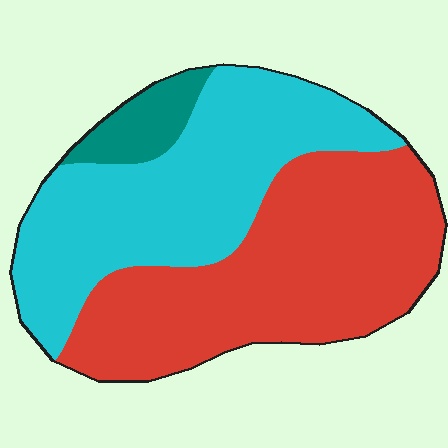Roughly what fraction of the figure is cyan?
Cyan covers 43% of the figure.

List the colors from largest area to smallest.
From largest to smallest: red, cyan, teal.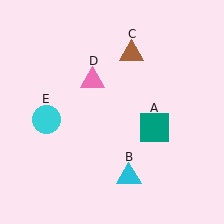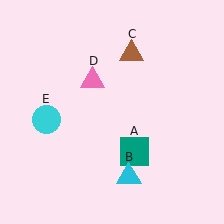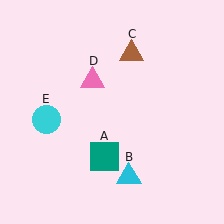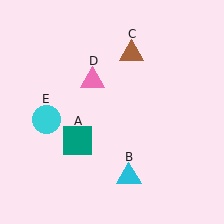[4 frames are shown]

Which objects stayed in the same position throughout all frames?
Cyan triangle (object B) and brown triangle (object C) and pink triangle (object D) and cyan circle (object E) remained stationary.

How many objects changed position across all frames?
1 object changed position: teal square (object A).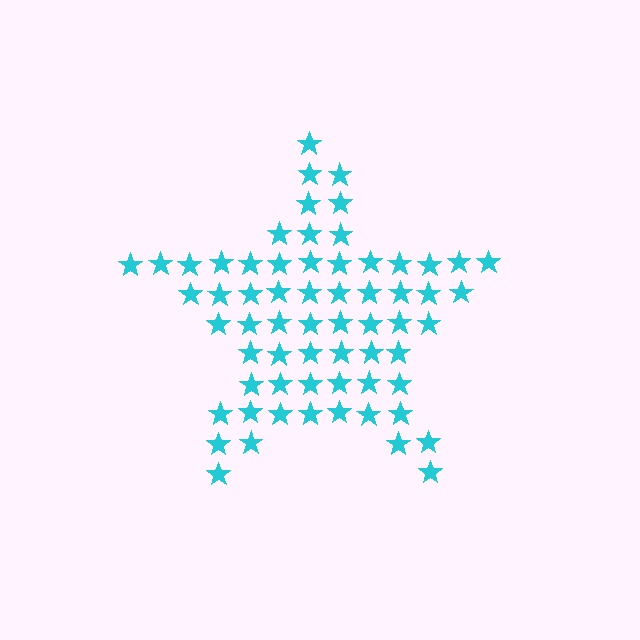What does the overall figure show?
The overall figure shows a star.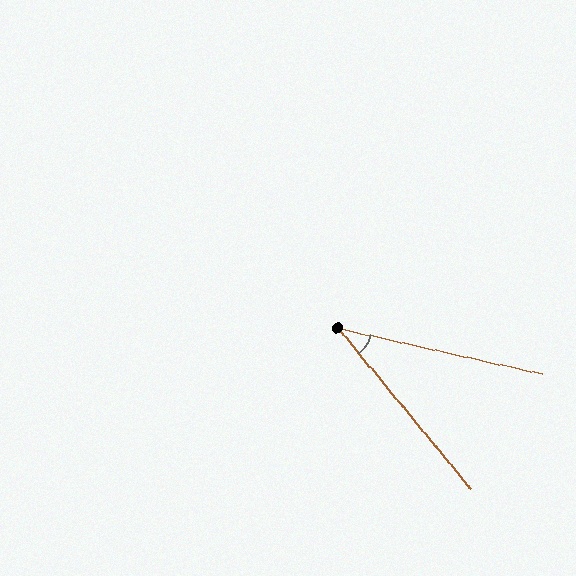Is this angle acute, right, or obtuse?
It is acute.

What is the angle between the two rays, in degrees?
Approximately 38 degrees.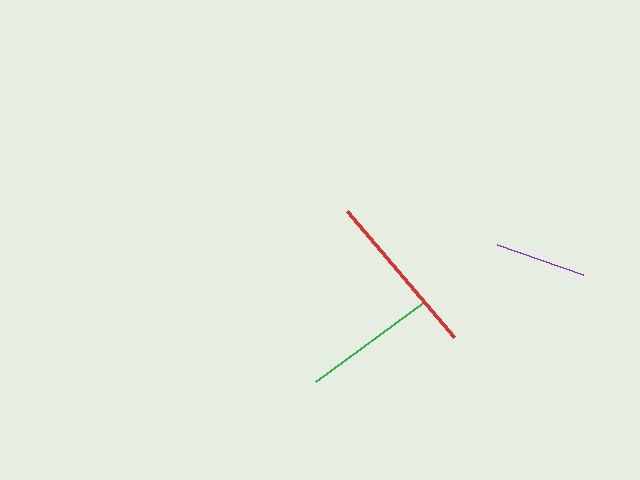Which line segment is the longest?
The red line is the longest at approximately 166 pixels.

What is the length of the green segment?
The green segment is approximately 135 pixels long.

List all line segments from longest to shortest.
From longest to shortest: red, green, purple.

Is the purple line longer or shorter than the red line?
The red line is longer than the purple line.